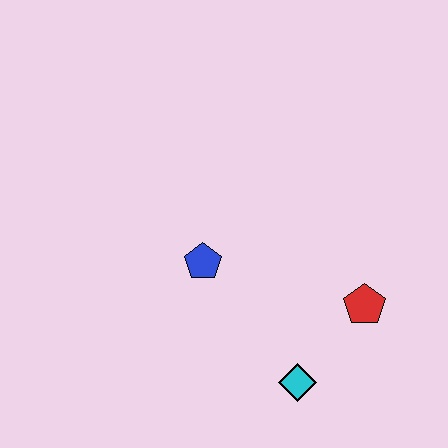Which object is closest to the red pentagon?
The cyan diamond is closest to the red pentagon.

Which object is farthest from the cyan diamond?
The blue pentagon is farthest from the cyan diamond.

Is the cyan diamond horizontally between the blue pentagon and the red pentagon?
Yes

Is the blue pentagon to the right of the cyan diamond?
No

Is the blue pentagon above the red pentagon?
Yes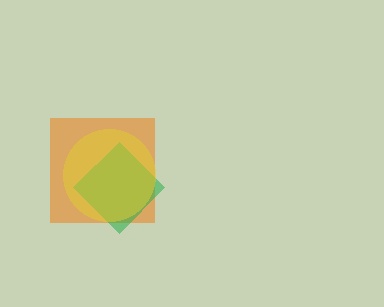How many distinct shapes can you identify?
There are 3 distinct shapes: an orange square, a green diamond, a yellow circle.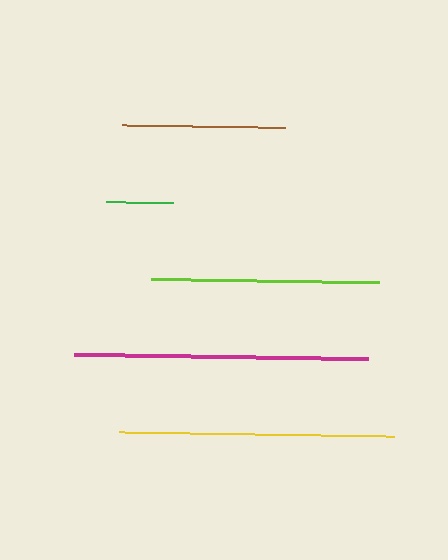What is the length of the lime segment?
The lime segment is approximately 228 pixels long.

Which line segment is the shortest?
The green line is the shortest at approximately 67 pixels.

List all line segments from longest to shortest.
From longest to shortest: magenta, yellow, lime, brown, green.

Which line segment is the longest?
The magenta line is the longest at approximately 294 pixels.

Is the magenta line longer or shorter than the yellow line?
The magenta line is longer than the yellow line.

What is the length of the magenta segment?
The magenta segment is approximately 294 pixels long.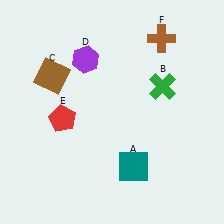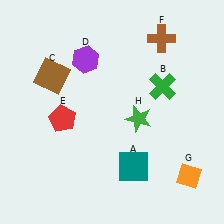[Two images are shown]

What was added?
An orange diamond (G), a green star (H) were added in Image 2.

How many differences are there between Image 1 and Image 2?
There are 2 differences between the two images.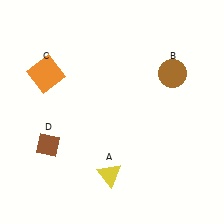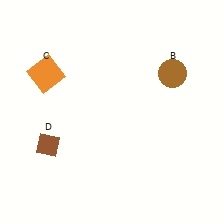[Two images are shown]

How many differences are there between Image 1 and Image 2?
There is 1 difference between the two images.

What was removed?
The yellow triangle (A) was removed in Image 2.